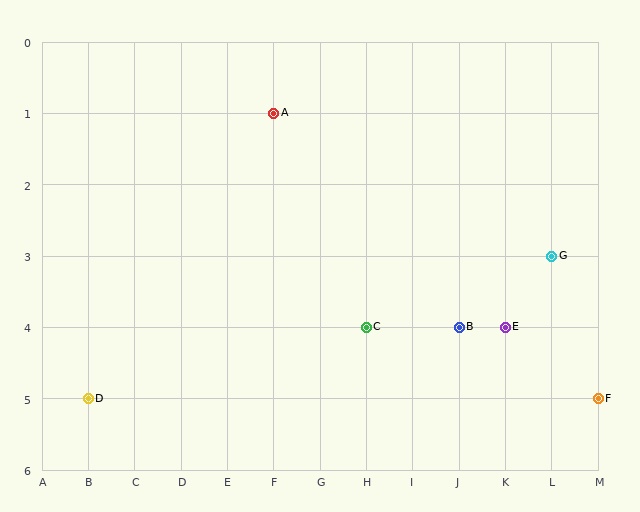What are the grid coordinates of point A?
Point A is at grid coordinates (F, 1).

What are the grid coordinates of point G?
Point G is at grid coordinates (L, 3).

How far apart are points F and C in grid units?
Points F and C are 5 columns and 1 row apart (about 5.1 grid units diagonally).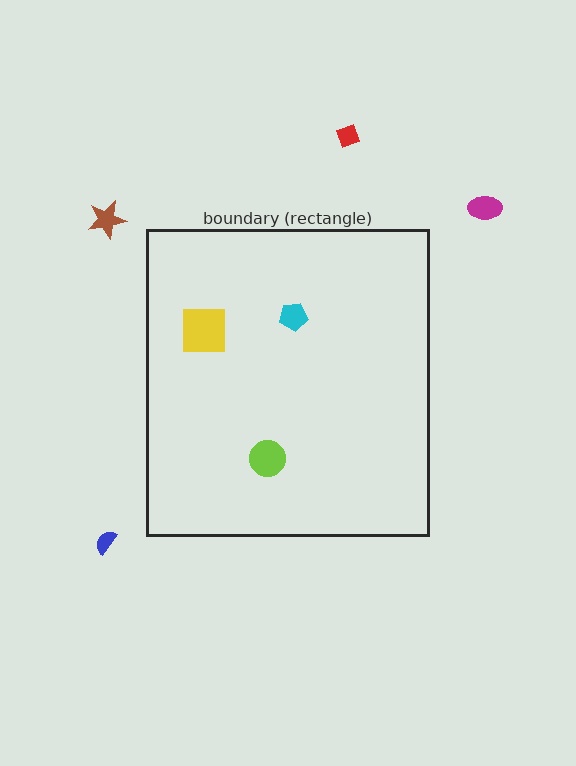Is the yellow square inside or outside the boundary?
Inside.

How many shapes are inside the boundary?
3 inside, 4 outside.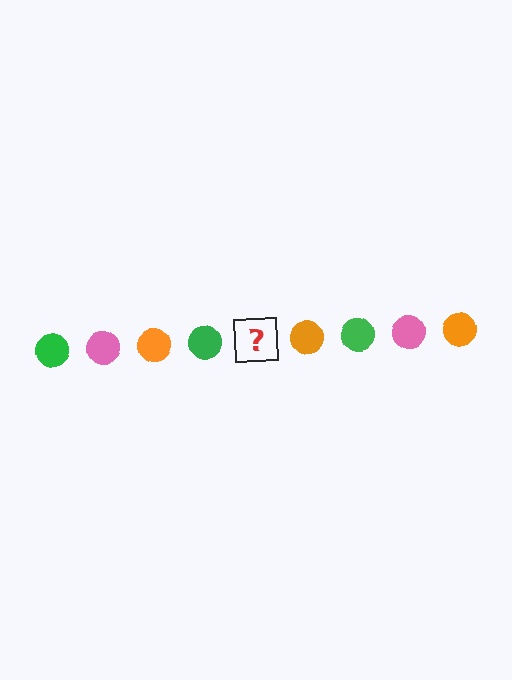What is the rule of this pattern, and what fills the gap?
The rule is that the pattern cycles through green, pink, orange circles. The gap should be filled with a pink circle.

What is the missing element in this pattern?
The missing element is a pink circle.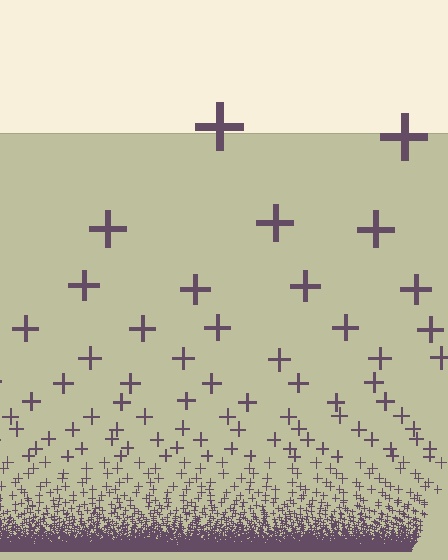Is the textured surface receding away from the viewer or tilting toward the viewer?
The surface appears to tilt toward the viewer. Texture elements get larger and sparser toward the top.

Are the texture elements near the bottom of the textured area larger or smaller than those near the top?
Smaller. The gradient is inverted — elements near the bottom are smaller and denser.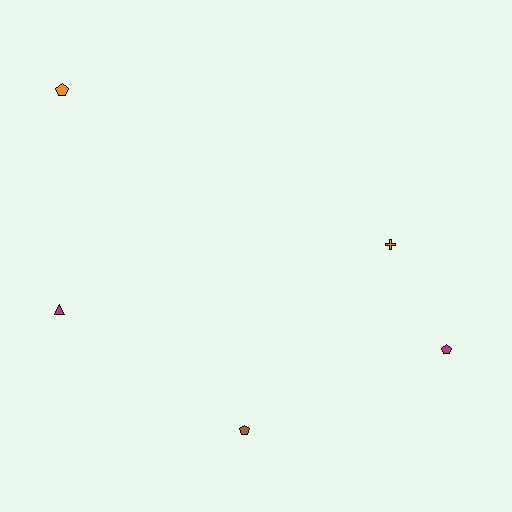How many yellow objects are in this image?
There are no yellow objects.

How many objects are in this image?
There are 5 objects.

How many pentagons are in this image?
There are 3 pentagons.